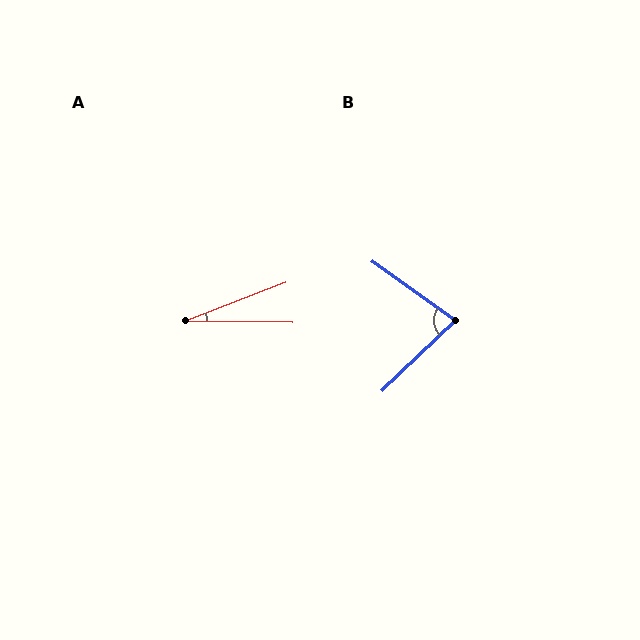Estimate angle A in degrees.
Approximately 22 degrees.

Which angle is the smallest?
A, at approximately 22 degrees.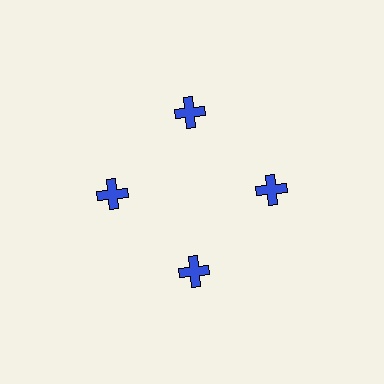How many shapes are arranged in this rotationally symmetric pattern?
There are 4 shapes, arranged in 4 groups of 1.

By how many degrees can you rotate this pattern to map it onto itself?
The pattern maps onto itself every 90 degrees of rotation.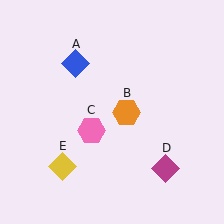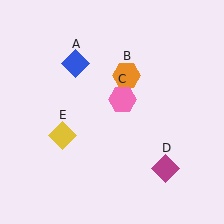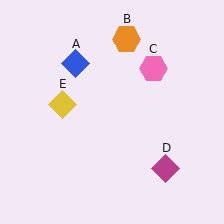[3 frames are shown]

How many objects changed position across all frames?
3 objects changed position: orange hexagon (object B), pink hexagon (object C), yellow diamond (object E).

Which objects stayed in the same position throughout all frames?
Blue diamond (object A) and magenta diamond (object D) remained stationary.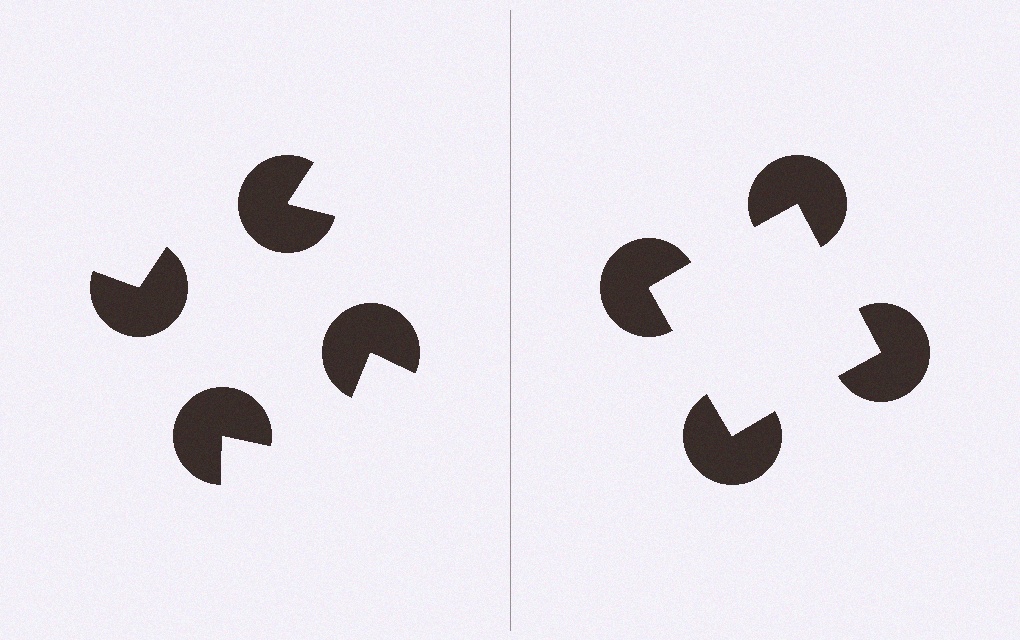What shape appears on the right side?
An illusory square.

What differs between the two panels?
The pac-man discs are positioned identically on both sides; only the wedge orientations differ. On the right they align to a square; on the left they are misaligned.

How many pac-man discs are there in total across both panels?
8 — 4 on each side.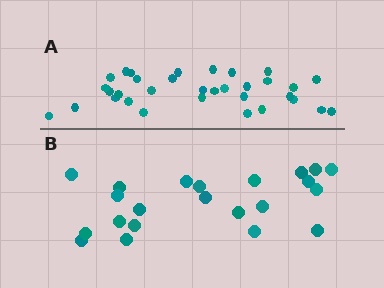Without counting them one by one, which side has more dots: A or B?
Region A (the top region) has more dots.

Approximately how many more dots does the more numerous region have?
Region A has roughly 12 or so more dots than region B.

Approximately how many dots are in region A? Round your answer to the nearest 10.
About 30 dots. (The exact count is 33, which rounds to 30.)